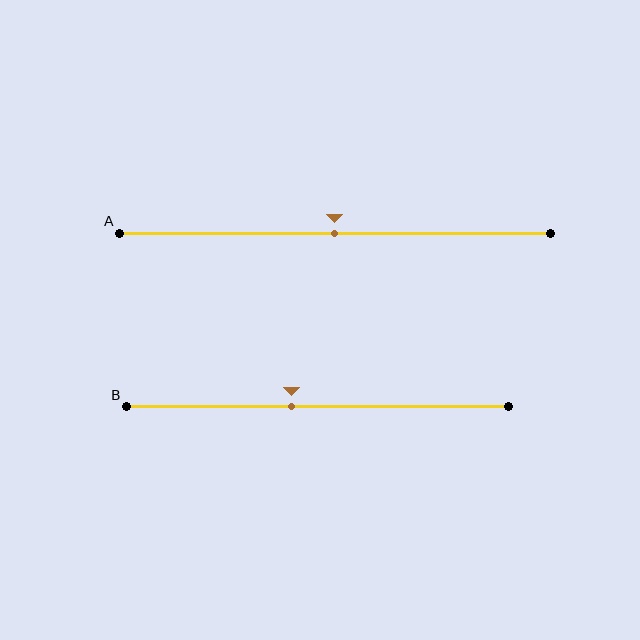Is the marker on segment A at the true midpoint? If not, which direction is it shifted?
Yes, the marker on segment A is at the true midpoint.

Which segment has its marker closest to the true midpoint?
Segment A has its marker closest to the true midpoint.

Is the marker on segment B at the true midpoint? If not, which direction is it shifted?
No, the marker on segment B is shifted to the left by about 7% of the segment length.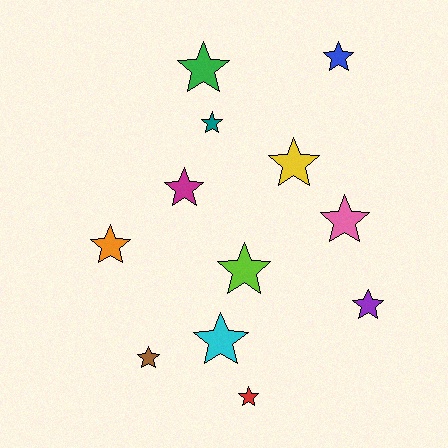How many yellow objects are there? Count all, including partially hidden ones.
There is 1 yellow object.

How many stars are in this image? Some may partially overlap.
There are 12 stars.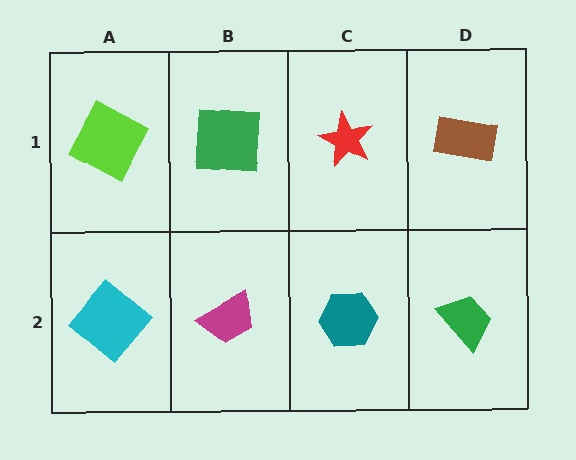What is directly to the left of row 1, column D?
A red star.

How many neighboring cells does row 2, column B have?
3.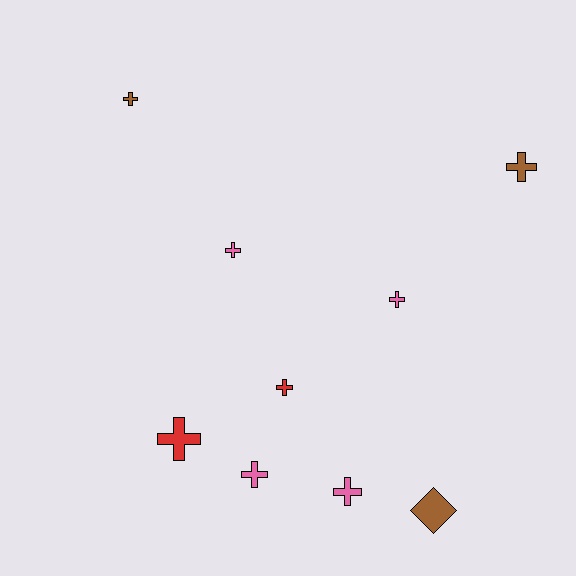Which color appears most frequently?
Pink, with 4 objects.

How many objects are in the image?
There are 9 objects.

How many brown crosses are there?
There are 2 brown crosses.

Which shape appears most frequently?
Cross, with 8 objects.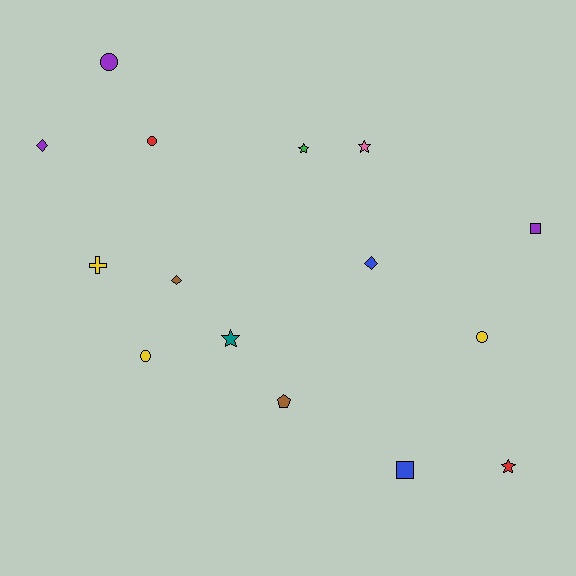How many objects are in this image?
There are 15 objects.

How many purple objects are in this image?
There are 3 purple objects.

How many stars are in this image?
There are 4 stars.